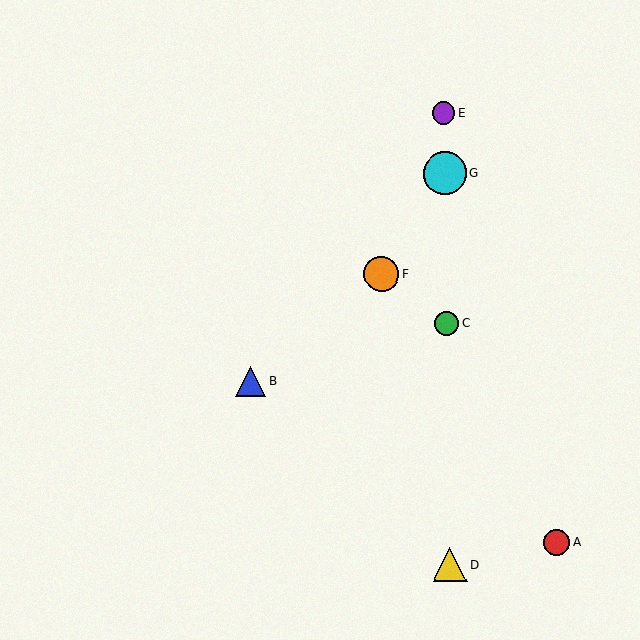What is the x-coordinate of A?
Object A is at x≈557.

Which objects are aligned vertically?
Objects C, D, E, G are aligned vertically.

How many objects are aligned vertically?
4 objects (C, D, E, G) are aligned vertically.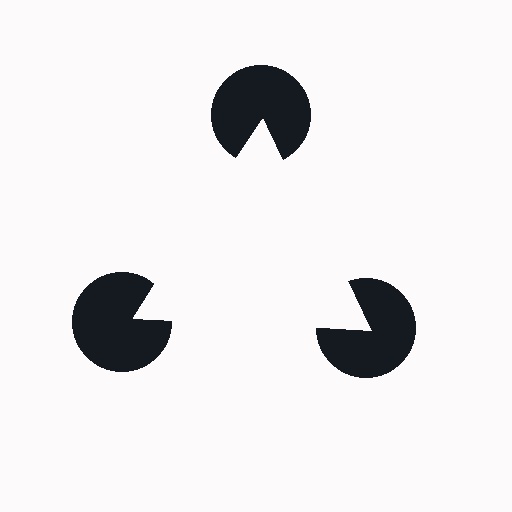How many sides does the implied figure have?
3 sides.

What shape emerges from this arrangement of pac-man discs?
An illusory triangle — its edges are inferred from the aligned wedge cuts in the pac-man discs, not physically drawn.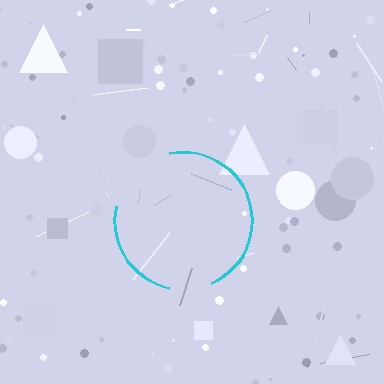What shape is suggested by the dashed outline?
The dashed outline suggests a circle.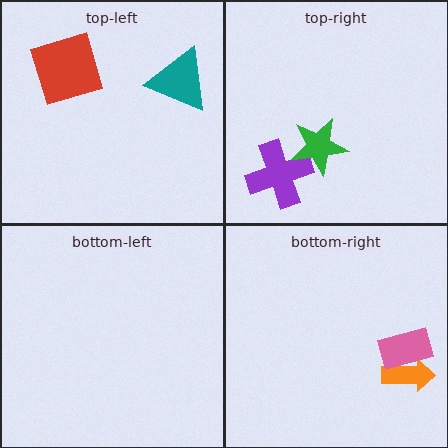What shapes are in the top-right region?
The purple cross, the green star.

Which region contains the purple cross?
The top-right region.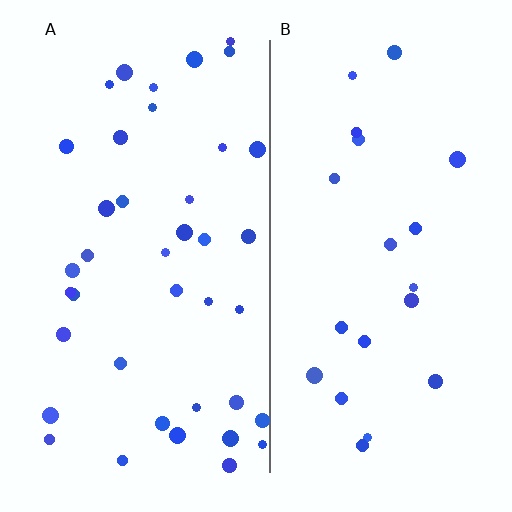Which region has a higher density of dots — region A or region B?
A (the left).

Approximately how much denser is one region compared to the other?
Approximately 2.0× — region A over region B.